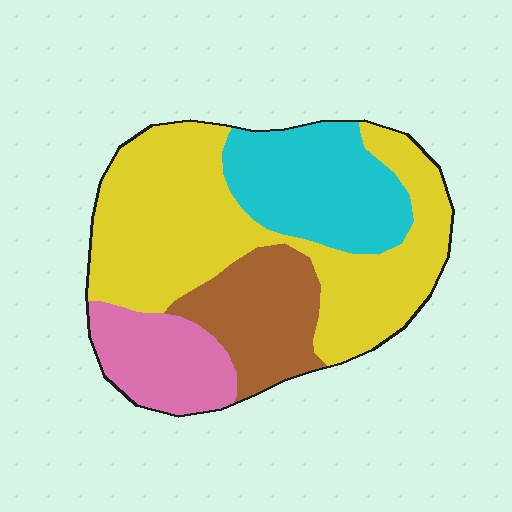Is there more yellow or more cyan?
Yellow.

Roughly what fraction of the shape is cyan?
Cyan takes up between a sixth and a third of the shape.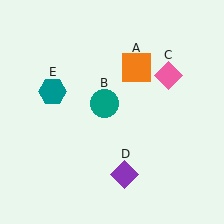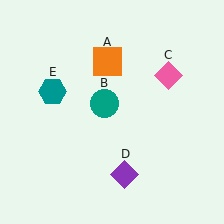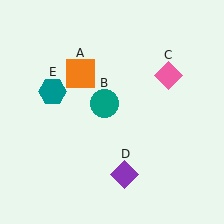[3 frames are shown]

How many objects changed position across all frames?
1 object changed position: orange square (object A).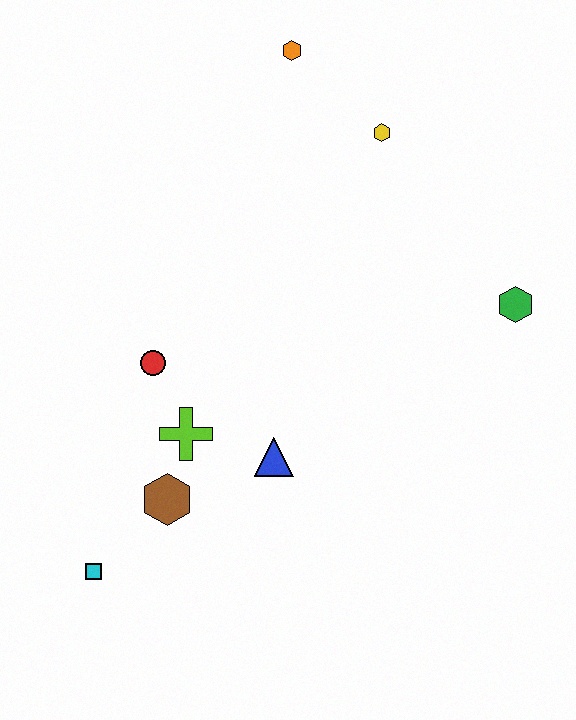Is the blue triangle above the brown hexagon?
Yes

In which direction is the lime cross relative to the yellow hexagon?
The lime cross is below the yellow hexagon.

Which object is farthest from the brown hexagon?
The orange hexagon is farthest from the brown hexagon.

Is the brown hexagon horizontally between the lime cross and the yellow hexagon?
No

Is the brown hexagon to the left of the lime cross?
Yes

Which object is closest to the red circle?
The lime cross is closest to the red circle.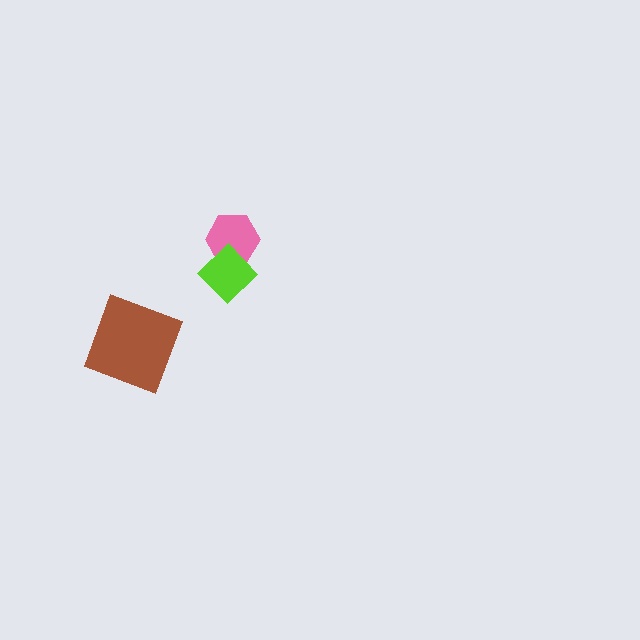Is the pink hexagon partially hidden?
Yes, it is partially covered by another shape.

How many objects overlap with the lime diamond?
1 object overlaps with the lime diamond.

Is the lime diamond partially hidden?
No, no other shape covers it.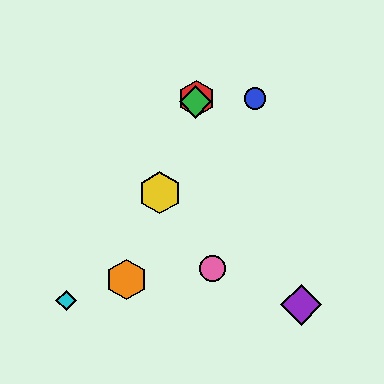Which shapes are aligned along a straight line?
The red hexagon, the green diamond, the yellow hexagon, the orange hexagon are aligned along a straight line.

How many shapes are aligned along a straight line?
4 shapes (the red hexagon, the green diamond, the yellow hexagon, the orange hexagon) are aligned along a straight line.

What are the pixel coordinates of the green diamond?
The green diamond is at (195, 102).